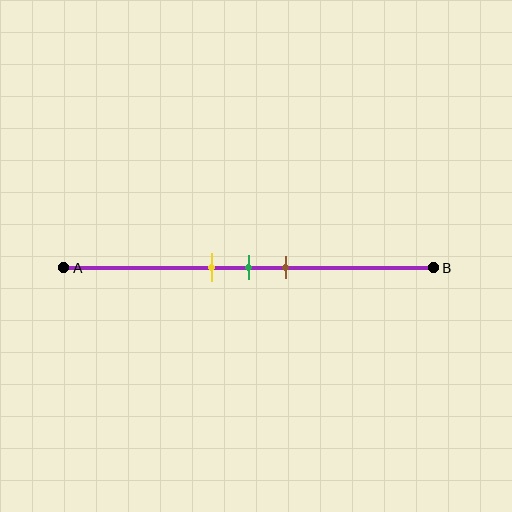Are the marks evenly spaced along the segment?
Yes, the marks are approximately evenly spaced.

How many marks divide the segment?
There are 3 marks dividing the segment.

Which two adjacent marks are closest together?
The yellow and green marks are the closest adjacent pair.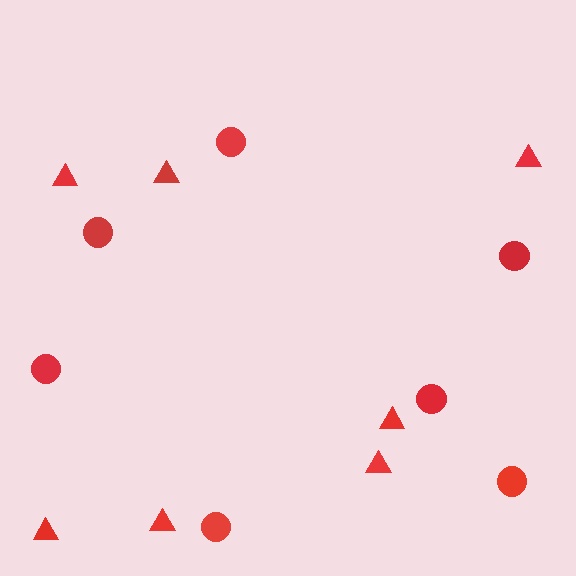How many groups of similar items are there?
There are 2 groups: one group of circles (7) and one group of triangles (7).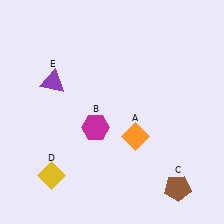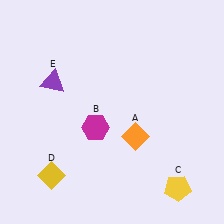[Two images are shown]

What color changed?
The pentagon (C) changed from brown in Image 1 to yellow in Image 2.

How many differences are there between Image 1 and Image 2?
There is 1 difference between the two images.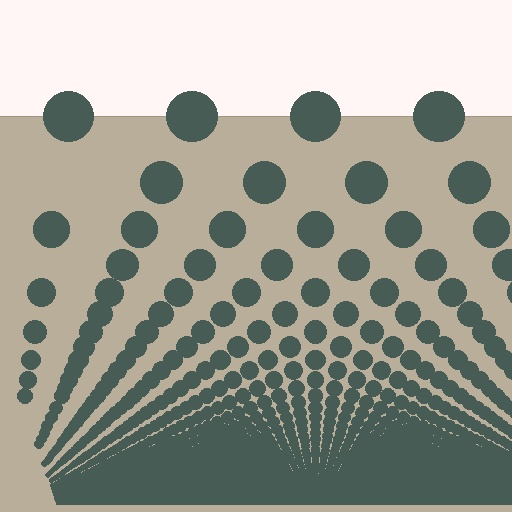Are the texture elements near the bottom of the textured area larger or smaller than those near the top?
Smaller. The gradient is inverted — elements near the bottom are smaller and denser.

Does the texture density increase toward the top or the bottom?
Density increases toward the bottom.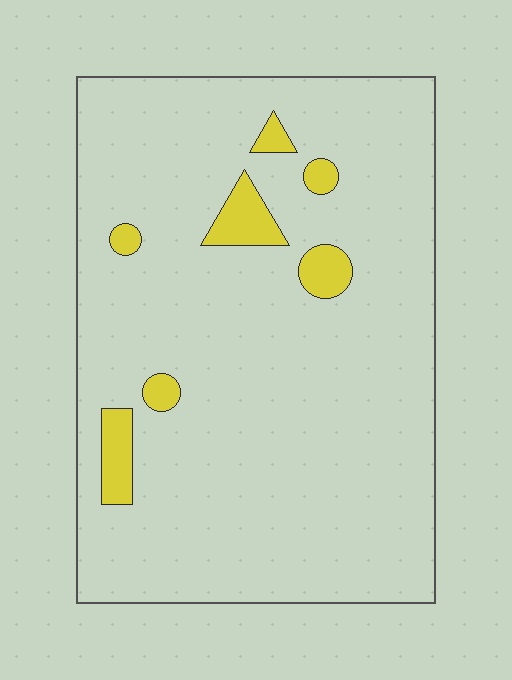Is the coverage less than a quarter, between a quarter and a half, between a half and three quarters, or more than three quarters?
Less than a quarter.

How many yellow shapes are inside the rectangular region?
7.